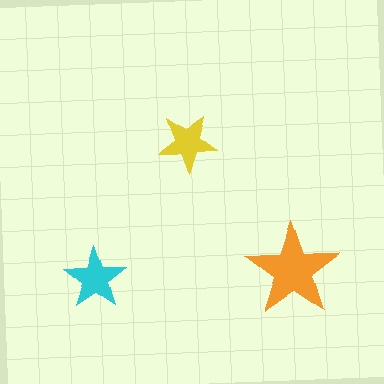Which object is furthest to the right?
The orange star is rightmost.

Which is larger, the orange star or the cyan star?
The orange one.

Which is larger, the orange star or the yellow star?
The orange one.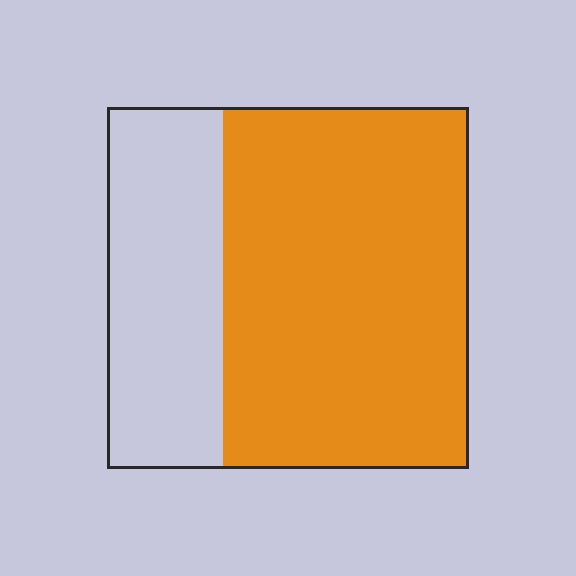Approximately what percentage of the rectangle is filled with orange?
Approximately 70%.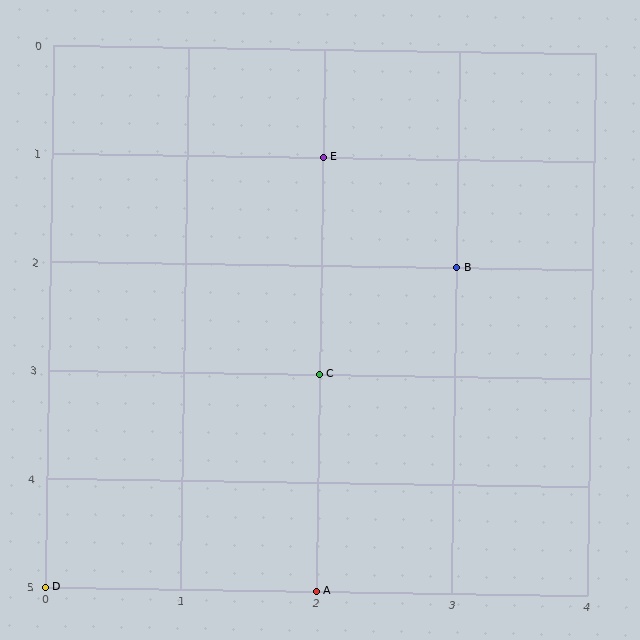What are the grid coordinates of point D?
Point D is at grid coordinates (0, 5).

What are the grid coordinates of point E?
Point E is at grid coordinates (2, 1).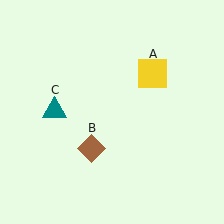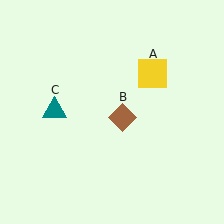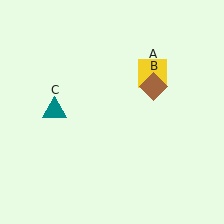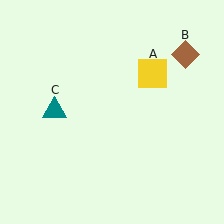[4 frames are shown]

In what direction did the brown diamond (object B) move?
The brown diamond (object B) moved up and to the right.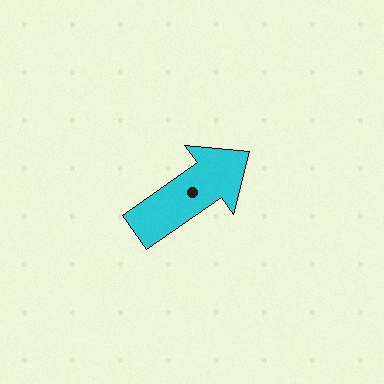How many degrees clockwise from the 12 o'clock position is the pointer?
Approximately 55 degrees.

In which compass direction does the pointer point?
Northeast.